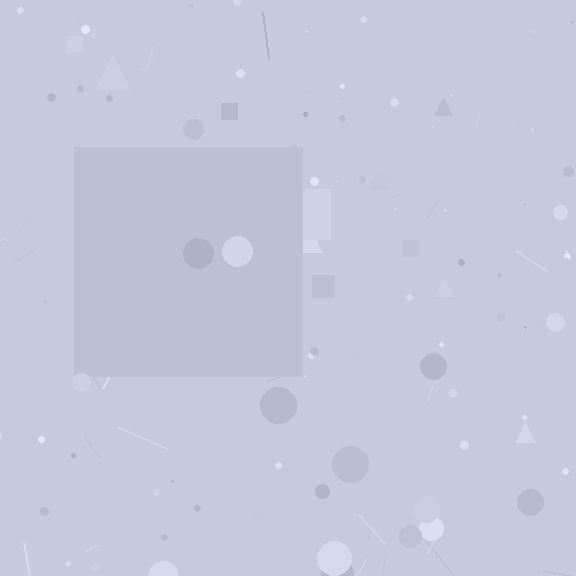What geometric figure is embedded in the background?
A square is embedded in the background.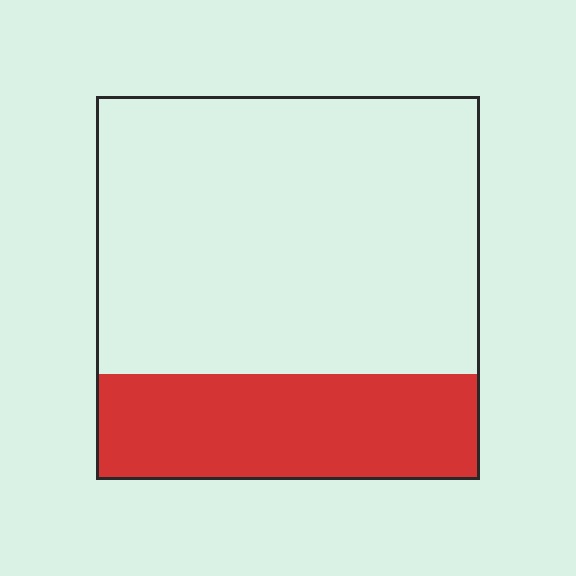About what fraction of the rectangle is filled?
About one quarter (1/4).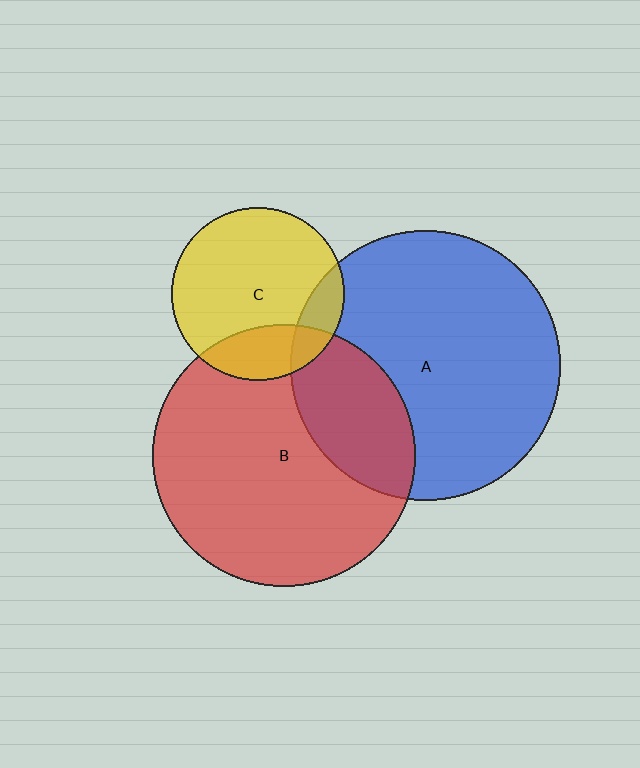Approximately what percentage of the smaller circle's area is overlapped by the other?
Approximately 15%.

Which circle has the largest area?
Circle A (blue).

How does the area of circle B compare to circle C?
Approximately 2.3 times.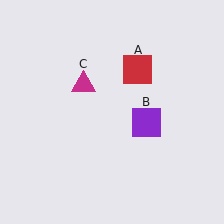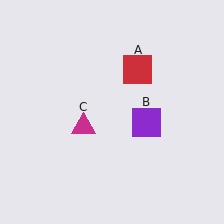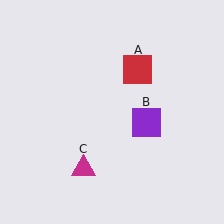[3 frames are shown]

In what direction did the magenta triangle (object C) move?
The magenta triangle (object C) moved down.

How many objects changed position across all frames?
1 object changed position: magenta triangle (object C).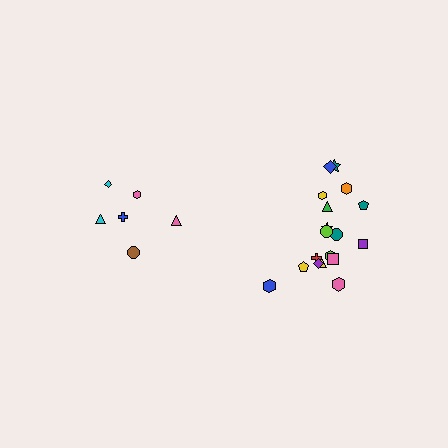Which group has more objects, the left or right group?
The right group.